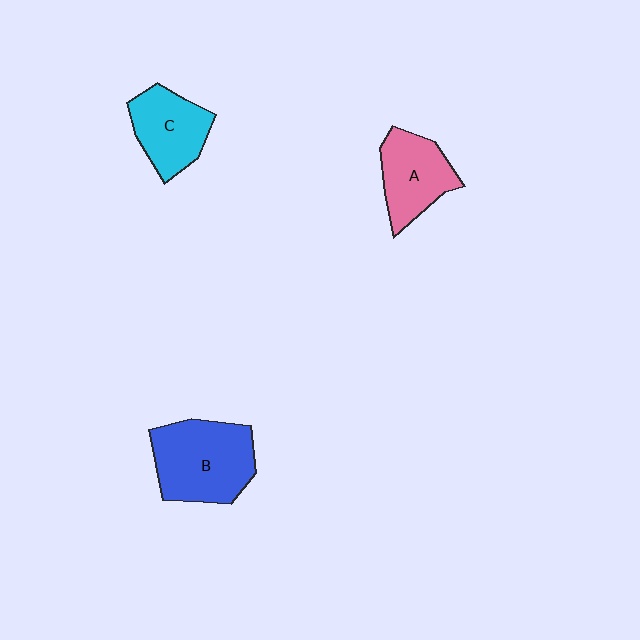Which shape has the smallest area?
Shape C (cyan).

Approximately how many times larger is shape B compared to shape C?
Approximately 1.4 times.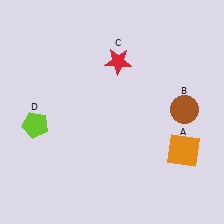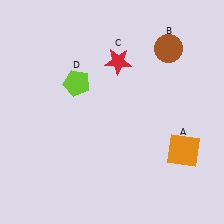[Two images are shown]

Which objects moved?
The objects that moved are: the brown circle (B), the lime pentagon (D).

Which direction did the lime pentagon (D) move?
The lime pentagon (D) moved right.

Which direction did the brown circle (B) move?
The brown circle (B) moved up.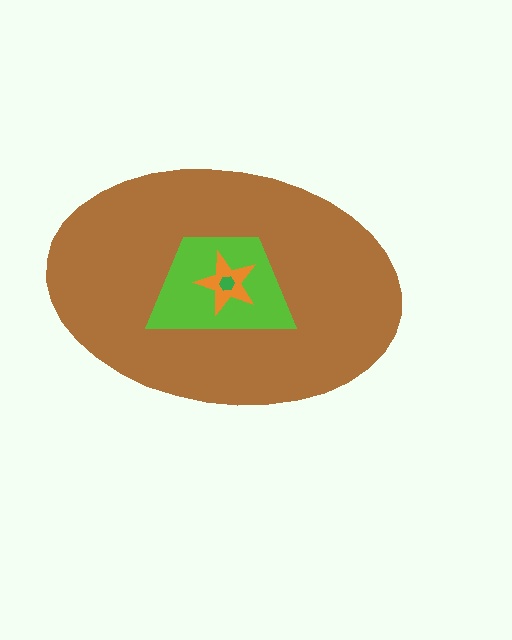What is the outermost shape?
The brown ellipse.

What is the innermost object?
The green hexagon.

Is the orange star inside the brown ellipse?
Yes.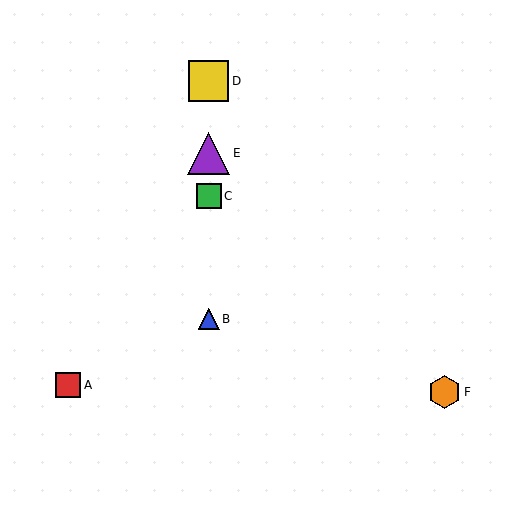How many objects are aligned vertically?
4 objects (B, C, D, E) are aligned vertically.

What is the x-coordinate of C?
Object C is at x≈209.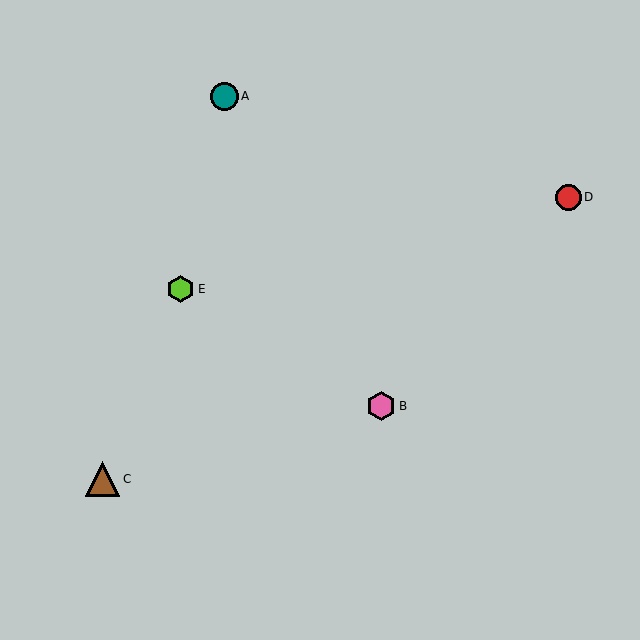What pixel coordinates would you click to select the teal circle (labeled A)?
Click at (224, 96) to select the teal circle A.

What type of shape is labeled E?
Shape E is a lime hexagon.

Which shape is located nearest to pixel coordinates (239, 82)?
The teal circle (labeled A) at (224, 96) is nearest to that location.